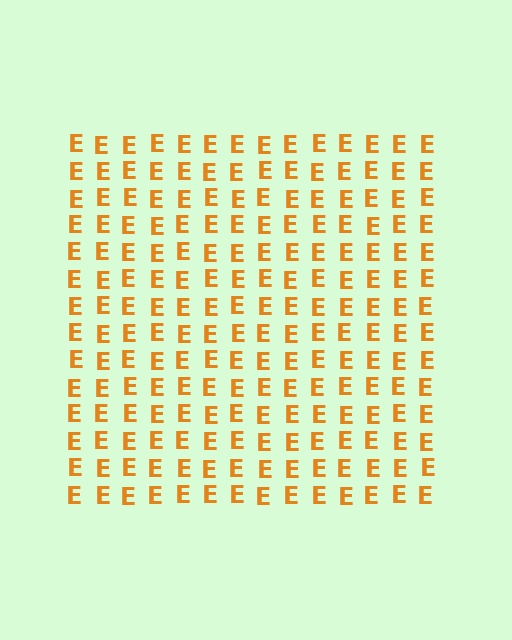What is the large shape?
The large shape is a square.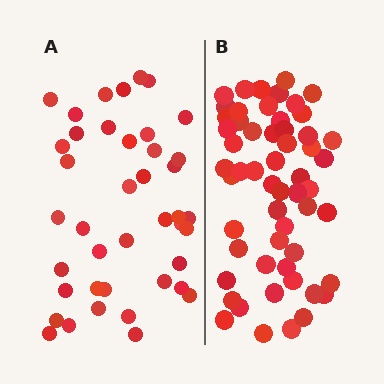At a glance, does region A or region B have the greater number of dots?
Region B (the right region) has more dots.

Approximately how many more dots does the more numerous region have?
Region B has approximately 15 more dots than region A.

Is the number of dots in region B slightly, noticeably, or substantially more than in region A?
Region B has noticeably more, but not dramatically so. The ratio is roughly 1.4 to 1.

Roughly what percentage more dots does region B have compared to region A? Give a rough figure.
About 35% more.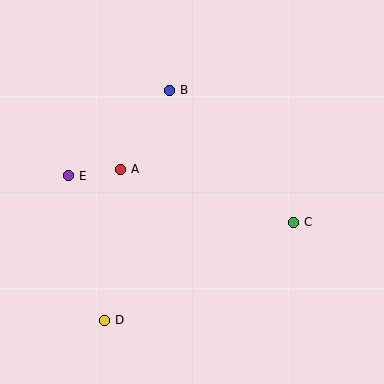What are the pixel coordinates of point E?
Point E is at (69, 176).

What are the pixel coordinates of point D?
Point D is at (105, 320).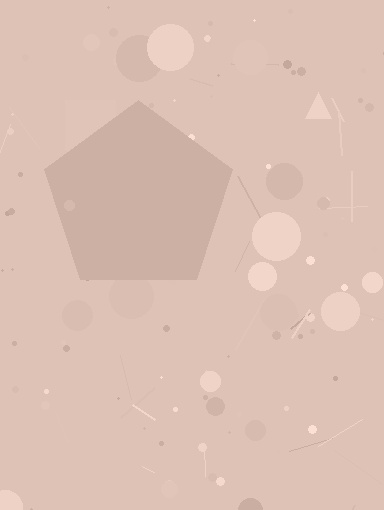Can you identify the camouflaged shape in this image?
The camouflaged shape is a pentagon.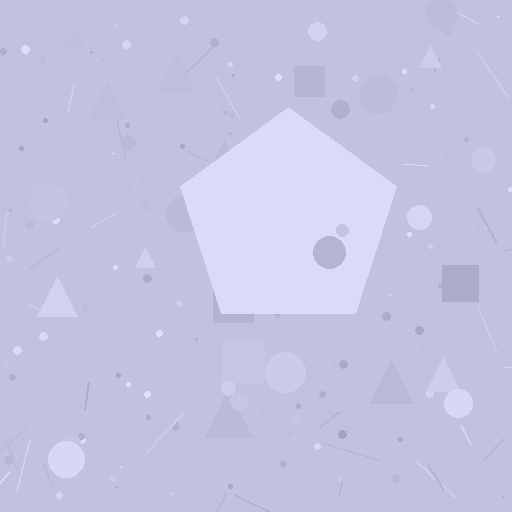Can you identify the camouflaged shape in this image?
The camouflaged shape is a pentagon.